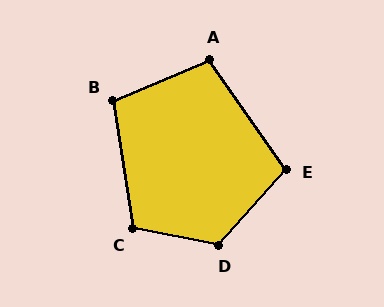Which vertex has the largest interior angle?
D, at approximately 120 degrees.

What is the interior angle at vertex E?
Approximately 103 degrees (obtuse).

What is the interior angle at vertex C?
Approximately 110 degrees (obtuse).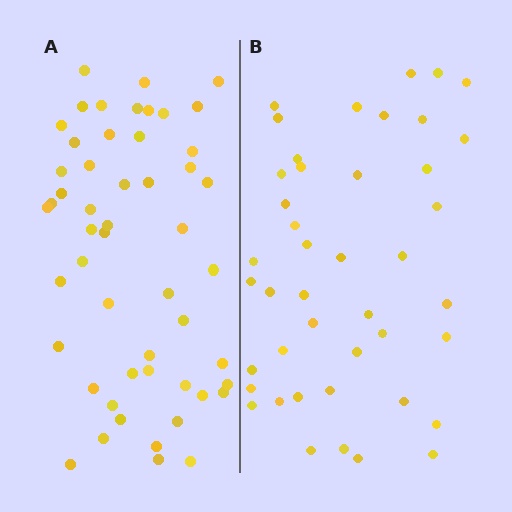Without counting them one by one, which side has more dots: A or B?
Region A (the left region) has more dots.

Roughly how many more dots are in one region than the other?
Region A has roughly 8 or so more dots than region B.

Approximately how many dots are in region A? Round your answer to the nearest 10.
About 50 dots. (The exact count is 52, which rounds to 50.)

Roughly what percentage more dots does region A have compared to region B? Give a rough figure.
About 20% more.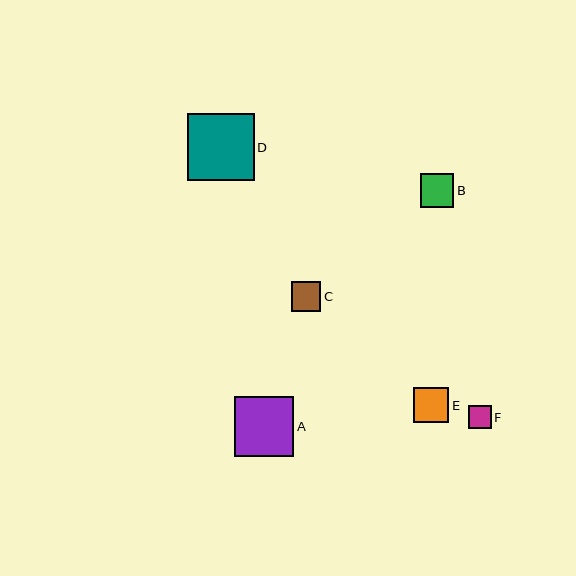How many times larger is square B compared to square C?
Square B is approximately 1.1 times the size of square C.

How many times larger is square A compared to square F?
Square A is approximately 2.6 times the size of square F.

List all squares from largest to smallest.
From largest to smallest: D, A, E, B, C, F.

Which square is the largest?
Square D is the largest with a size of approximately 67 pixels.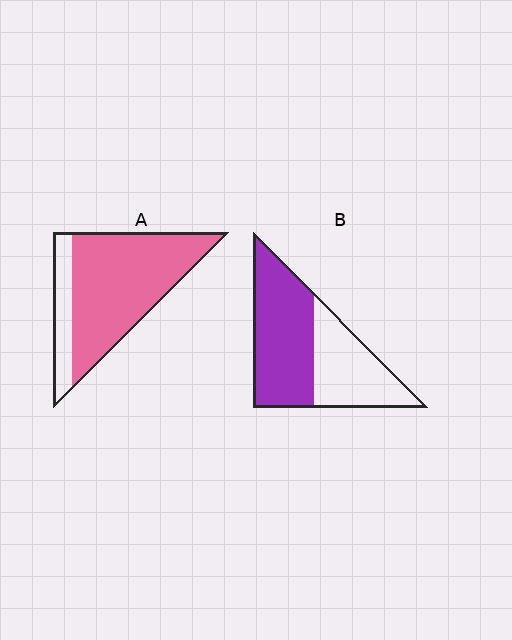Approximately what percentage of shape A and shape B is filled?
A is approximately 80% and B is approximately 60%.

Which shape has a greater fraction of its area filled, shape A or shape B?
Shape A.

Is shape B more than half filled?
Yes.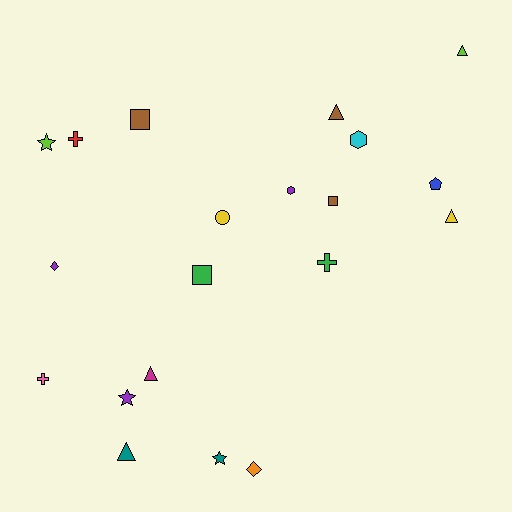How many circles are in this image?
There is 1 circle.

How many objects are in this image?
There are 20 objects.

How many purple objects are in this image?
There are 3 purple objects.